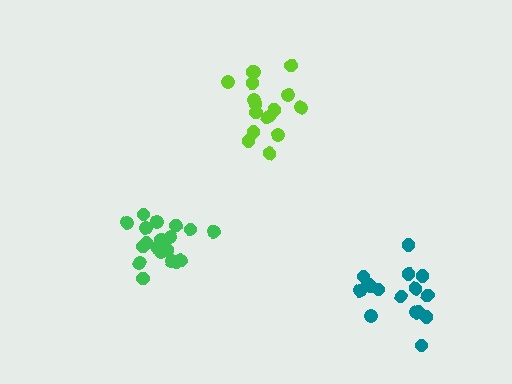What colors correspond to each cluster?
The clusters are colored: green, lime, teal.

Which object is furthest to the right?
The teal cluster is rightmost.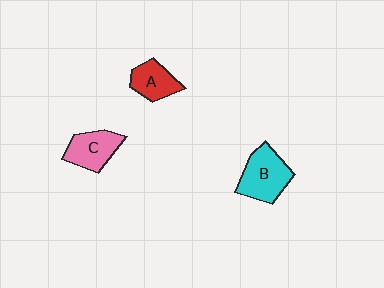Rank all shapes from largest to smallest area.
From largest to smallest: B (cyan), C (pink), A (red).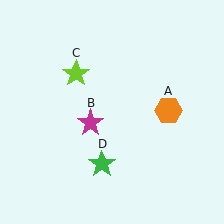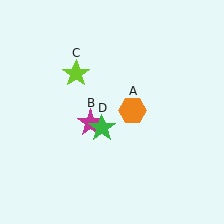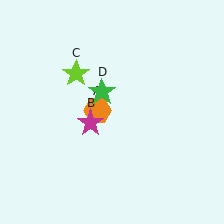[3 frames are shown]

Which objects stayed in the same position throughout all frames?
Magenta star (object B) and lime star (object C) remained stationary.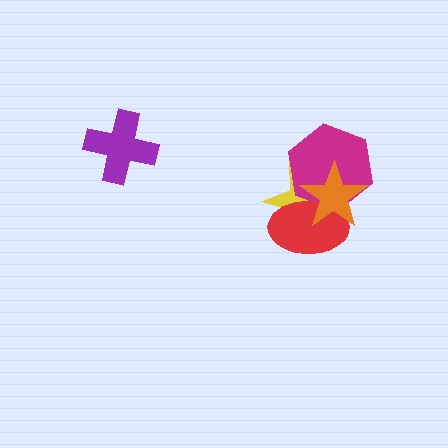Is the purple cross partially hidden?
No, no other shape covers it.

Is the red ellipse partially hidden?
Yes, it is partially covered by another shape.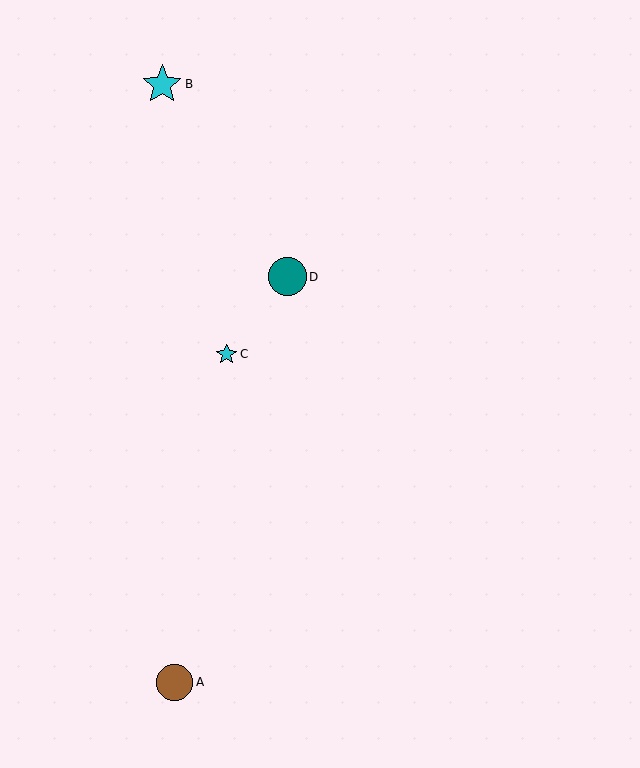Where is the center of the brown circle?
The center of the brown circle is at (175, 682).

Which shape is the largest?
The cyan star (labeled B) is the largest.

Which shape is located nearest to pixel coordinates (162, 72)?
The cyan star (labeled B) at (162, 84) is nearest to that location.